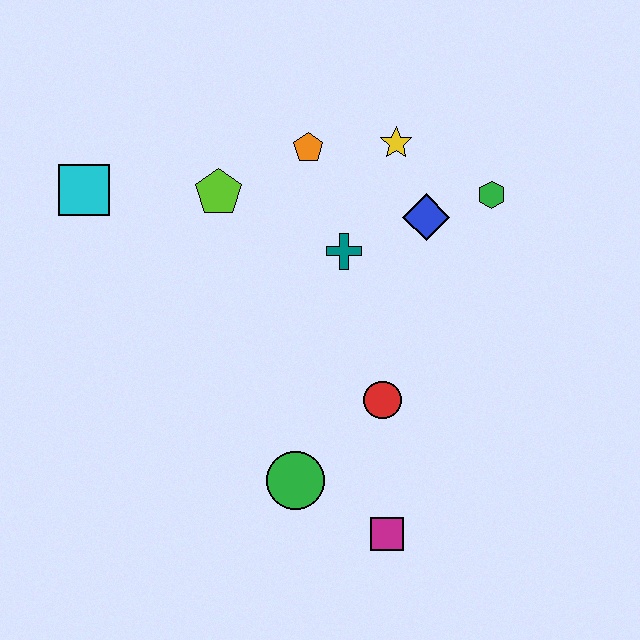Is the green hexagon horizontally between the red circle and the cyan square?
No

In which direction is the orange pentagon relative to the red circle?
The orange pentagon is above the red circle.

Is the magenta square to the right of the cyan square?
Yes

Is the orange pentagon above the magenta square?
Yes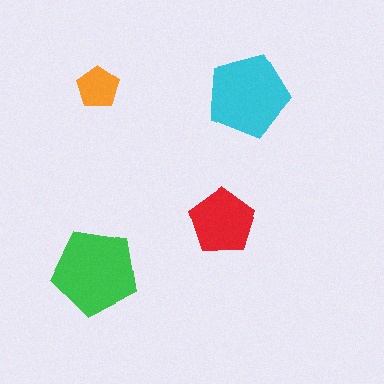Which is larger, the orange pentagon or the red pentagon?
The red one.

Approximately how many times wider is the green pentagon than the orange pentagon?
About 2 times wider.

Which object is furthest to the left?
The green pentagon is leftmost.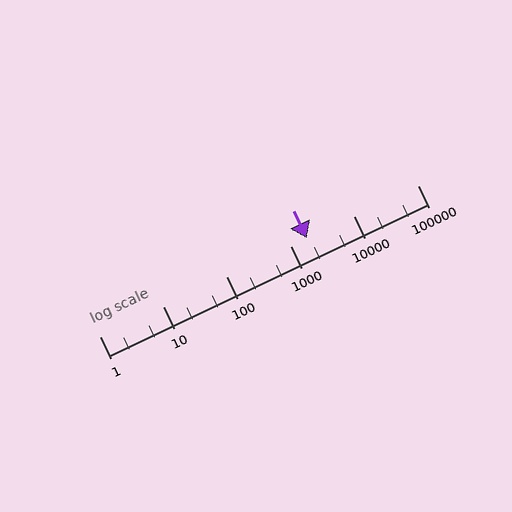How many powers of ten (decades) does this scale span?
The scale spans 5 decades, from 1 to 100000.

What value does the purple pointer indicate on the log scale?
The pointer indicates approximately 1800.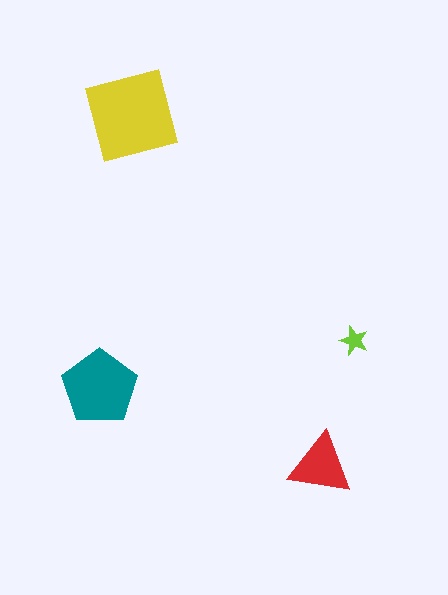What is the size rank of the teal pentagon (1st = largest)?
2nd.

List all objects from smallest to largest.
The lime star, the red triangle, the teal pentagon, the yellow square.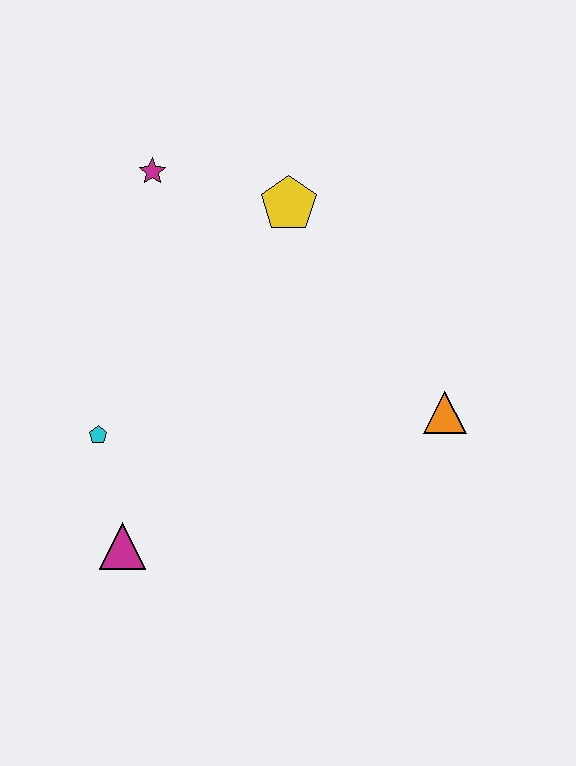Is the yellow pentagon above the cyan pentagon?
Yes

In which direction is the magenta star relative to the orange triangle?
The magenta star is to the left of the orange triangle.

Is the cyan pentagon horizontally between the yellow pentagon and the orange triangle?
No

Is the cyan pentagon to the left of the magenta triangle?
Yes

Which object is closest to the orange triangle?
The yellow pentagon is closest to the orange triangle.